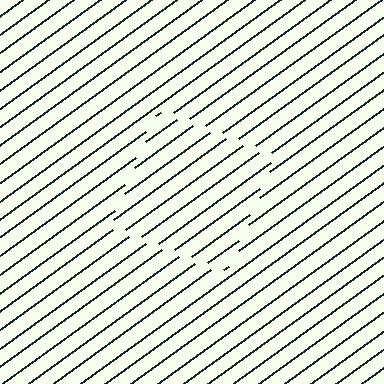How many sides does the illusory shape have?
4 sides — the line-ends trace a square.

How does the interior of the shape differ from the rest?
The interior of the shape contains the same grating, shifted by half a period — the contour is defined by the phase discontinuity where line-ends from the inner and outer gratings abut.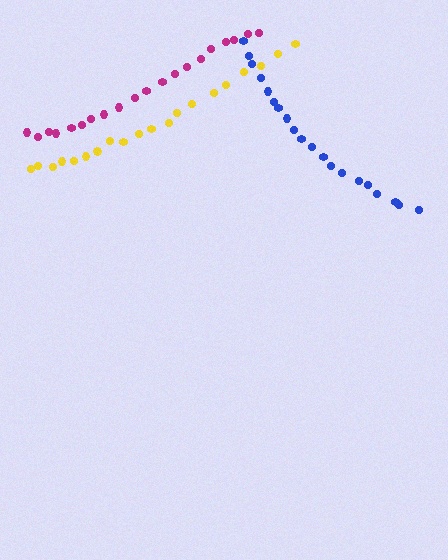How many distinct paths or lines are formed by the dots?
There are 3 distinct paths.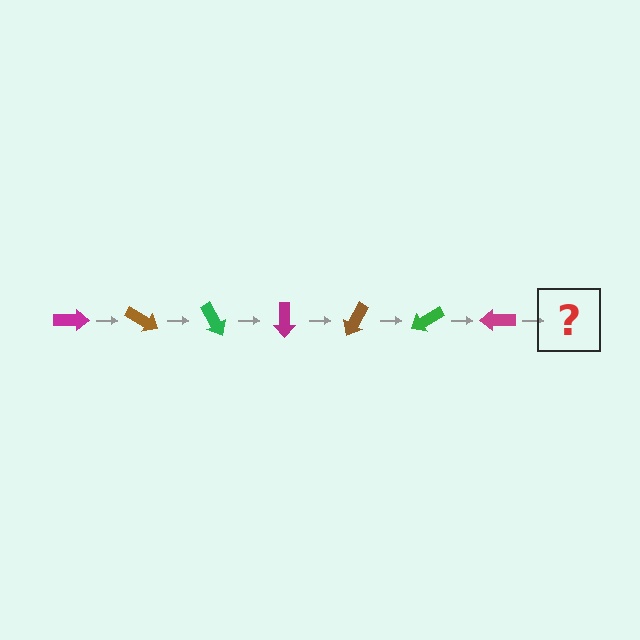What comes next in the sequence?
The next element should be a brown arrow, rotated 210 degrees from the start.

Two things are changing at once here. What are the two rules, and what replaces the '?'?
The two rules are that it rotates 30 degrees each step and the color cycles through magenta, brown, and green. The '?' should be a brown arrow, rotated 210 degrees from the start.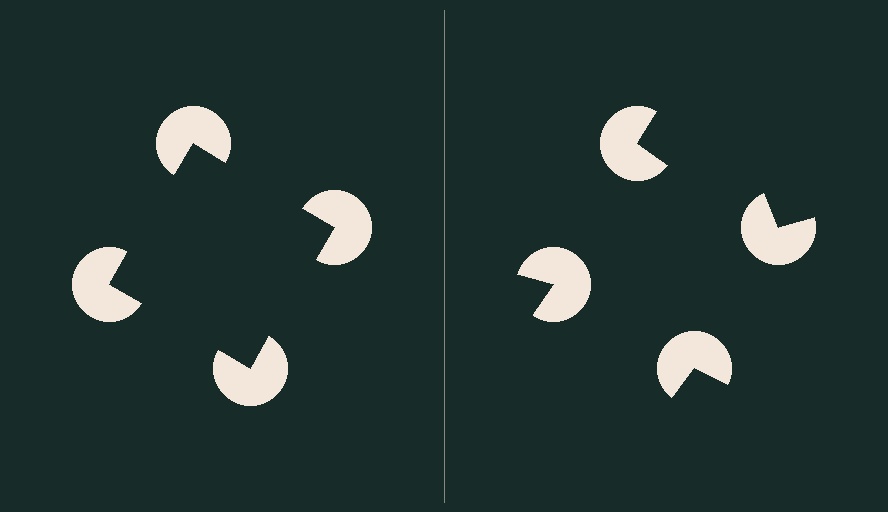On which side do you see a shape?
An illusory square appears on the left side. On the right side the wedge cuts are rotated, so no coherent shape forms.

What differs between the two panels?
The pac-man discs are positioned identically on both sides; only the wedge orientations differ. On the left they align to a square; on the right they are misaligned.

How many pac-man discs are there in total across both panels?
8 — 4 on each side.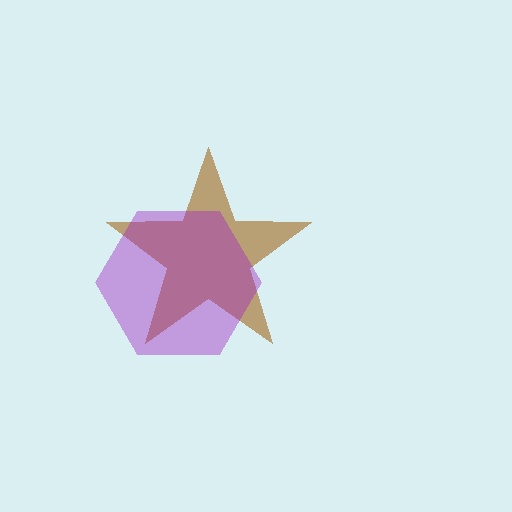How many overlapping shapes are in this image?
There are 2 overlapping shapes in the image.